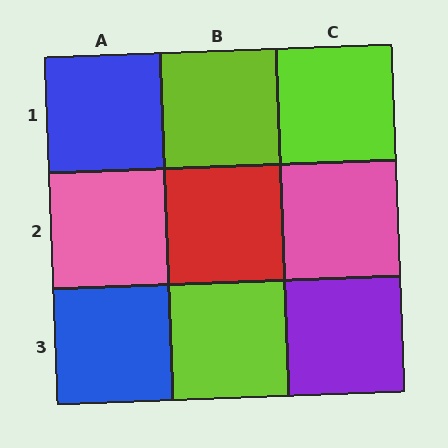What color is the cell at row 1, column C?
Lime.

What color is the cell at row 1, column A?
Blue.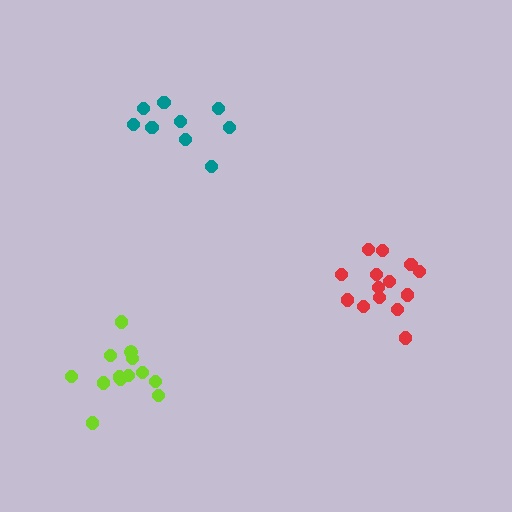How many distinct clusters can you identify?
There are 3 distinct clusters.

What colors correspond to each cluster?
The clusters are colored: red, teal, lime.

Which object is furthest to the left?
The lime cluster is leftmost.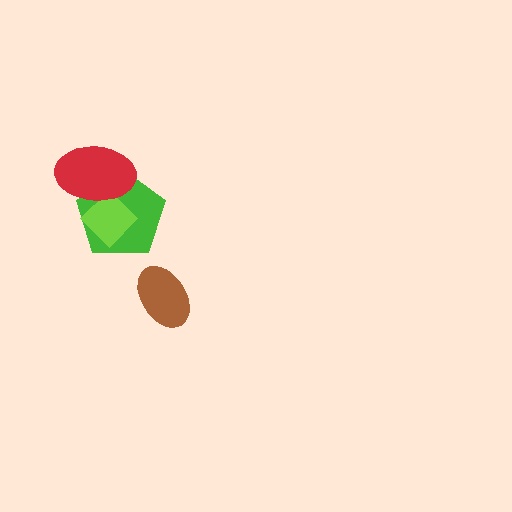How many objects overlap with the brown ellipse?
0 objects overlap with the brown ellipse.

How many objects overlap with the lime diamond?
2 objects overlap with the lime diamond.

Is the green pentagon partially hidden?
Yes, it is partially covered by another shape.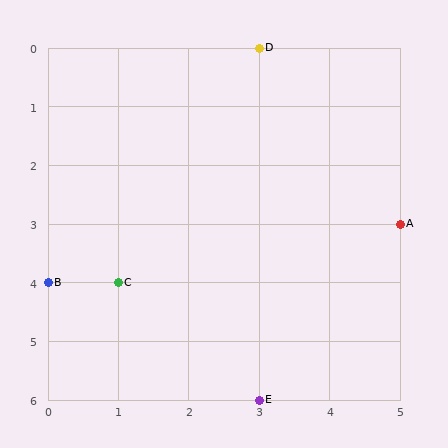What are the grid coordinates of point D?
Point D is at grid coordinates (3, 0).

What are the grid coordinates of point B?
Point B is at grid coordinates (0, 4).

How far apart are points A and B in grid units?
Points A and B are 5 columns and 1 row apart (about 5.1 grid units diagonally).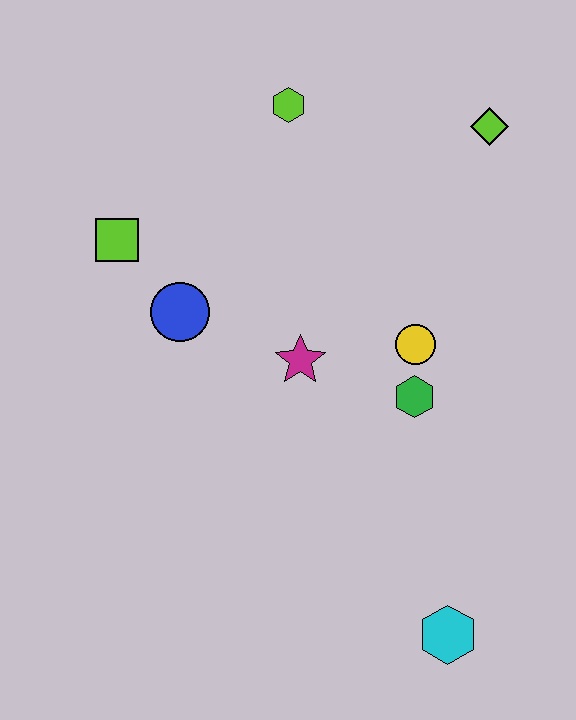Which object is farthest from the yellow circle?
The lime square is farthest from the yellow circle.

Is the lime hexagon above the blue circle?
Yes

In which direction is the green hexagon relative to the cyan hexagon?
The green hexagon is above the cyan hexagon.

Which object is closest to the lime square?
The blue circle is closest to the lime square.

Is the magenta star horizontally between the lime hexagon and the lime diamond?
Yes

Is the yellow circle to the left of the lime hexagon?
No